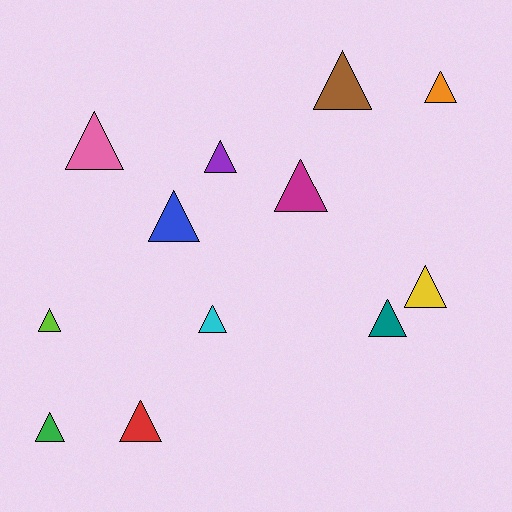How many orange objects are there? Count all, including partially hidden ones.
There is 1 orange object.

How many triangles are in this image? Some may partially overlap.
There are 12 triangles.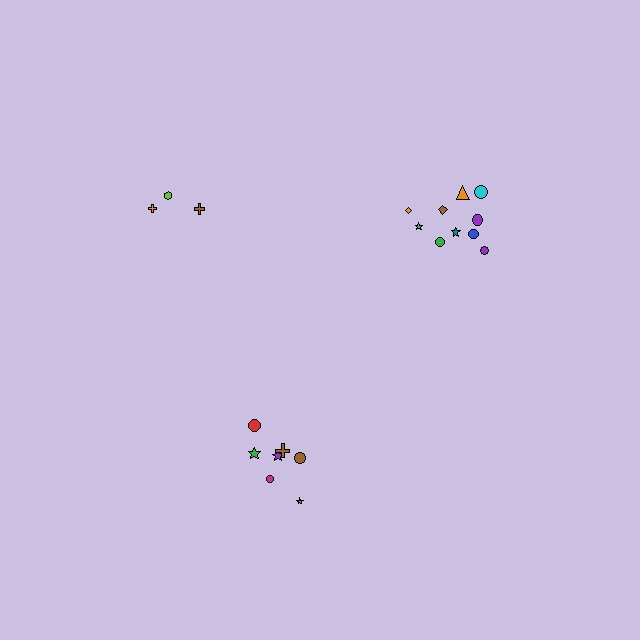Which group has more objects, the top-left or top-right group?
The top-right group.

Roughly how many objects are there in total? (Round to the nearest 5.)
Roughly 20 objects in total.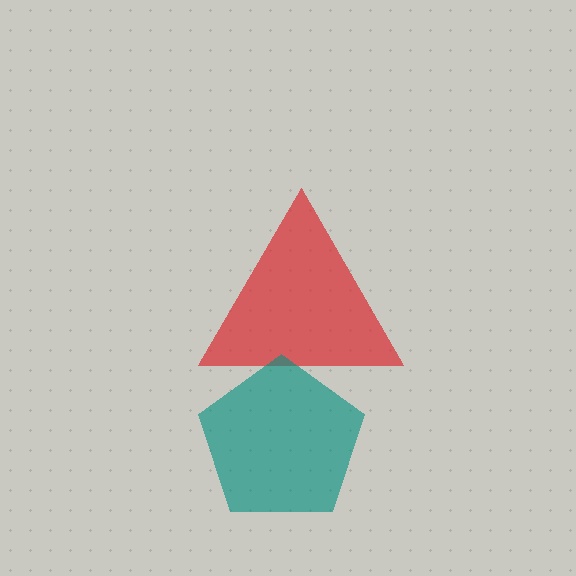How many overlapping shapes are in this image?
There are 2 overlapping shapes in the image.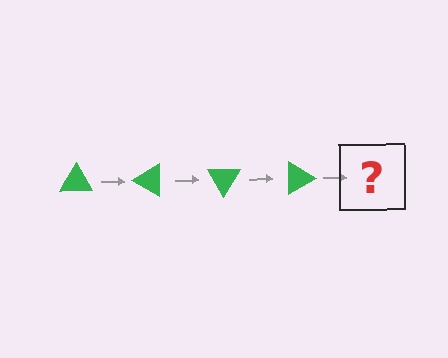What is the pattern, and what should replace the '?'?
The pattern is that the triangle rotates 30 degrees each step. The '?' should be a green triangle rotated 120 degrees.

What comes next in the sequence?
The next element should be a green triangle rotated 120 degrees.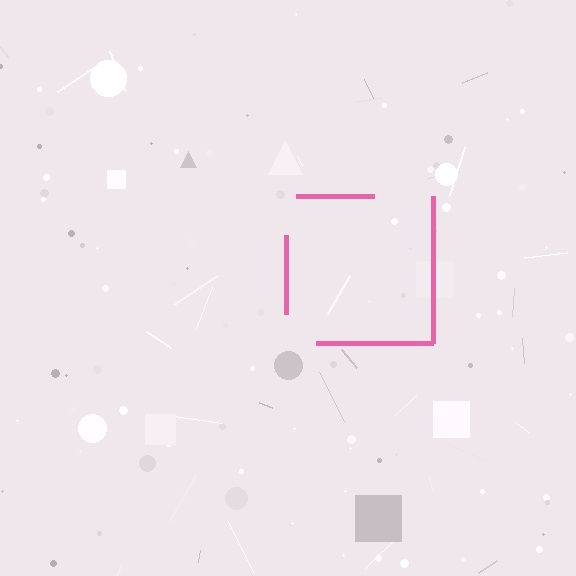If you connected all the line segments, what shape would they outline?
They would outline a square.